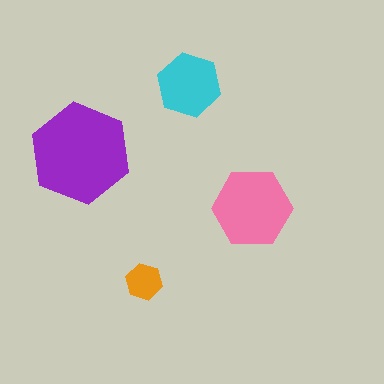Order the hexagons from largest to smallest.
the purple one, the pink one, the cyan one, the orange one.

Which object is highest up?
The cyan hexagon is topmost.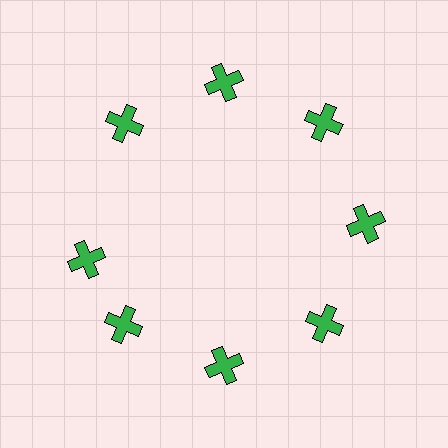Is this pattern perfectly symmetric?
No. The 8 green crosses are arranged in a ring, but one element near the 9 o'clock position is rotated out of alignment along the ring, breaking the 8-fold rotational symmetry.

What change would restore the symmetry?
The symmetry would be restored by rotating it back into even spacing with its neighbors so that all 8 crosses sit at equal angles and equal distance from the center.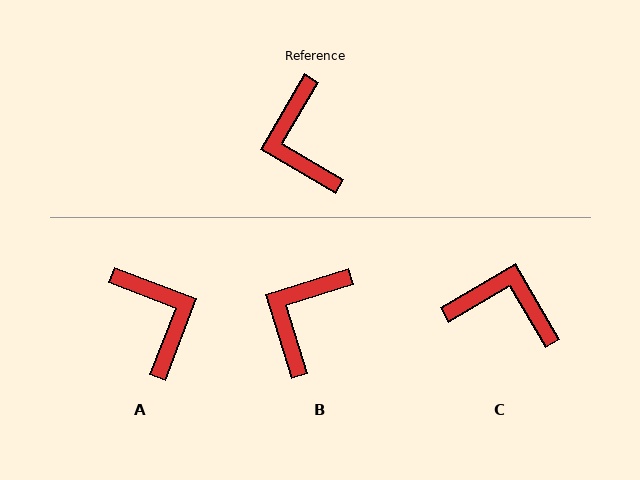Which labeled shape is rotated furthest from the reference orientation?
A, about 171 degrees away.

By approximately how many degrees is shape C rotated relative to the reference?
Approximately 119 degrees clockwise.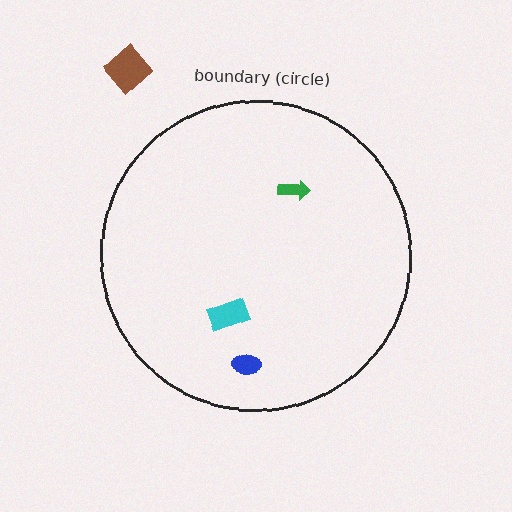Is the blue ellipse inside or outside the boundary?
Inside.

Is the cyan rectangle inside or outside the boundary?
Inside.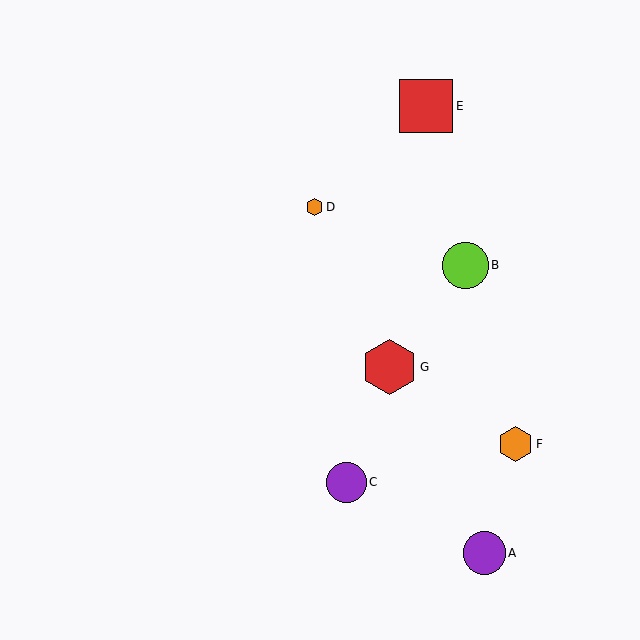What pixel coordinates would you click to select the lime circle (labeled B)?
Click at (465, 265) to select the lime circle B.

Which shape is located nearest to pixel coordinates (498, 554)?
The purple circle (labeled A) at (484, 553) is nearest to that location.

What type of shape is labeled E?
Shape E is a red square.